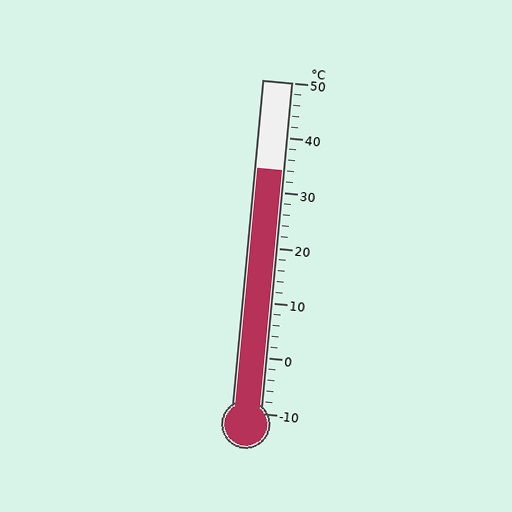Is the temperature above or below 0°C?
The temperature is above 0°C.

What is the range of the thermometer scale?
The thermometer scale ranges from -10°C to 50°C.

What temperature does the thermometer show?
The thermometer shows approximately 34°C.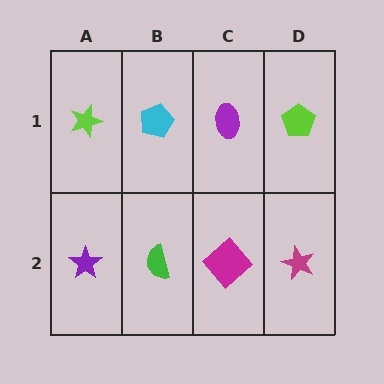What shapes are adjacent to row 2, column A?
A lime star (row 1, column A), a green semicircle (row 2, column B).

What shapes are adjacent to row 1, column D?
A magenta star (row 2, column D), a purple ellipse (row 1, column C).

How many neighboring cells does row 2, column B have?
3.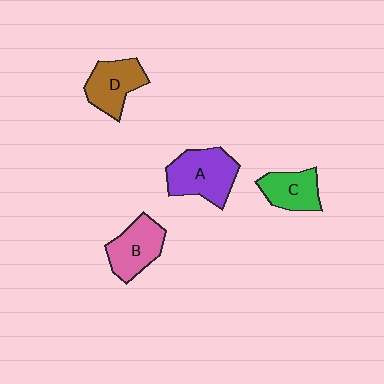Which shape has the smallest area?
Shape C (green).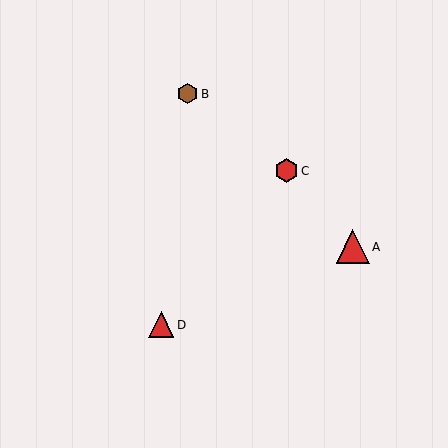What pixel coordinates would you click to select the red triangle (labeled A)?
Click at (353, 247) to select the red triangle A.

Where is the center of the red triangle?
The center of the red triangle is at (161, 325).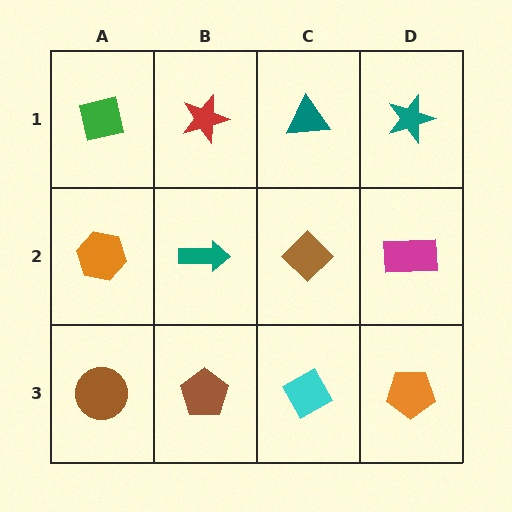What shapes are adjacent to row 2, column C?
A teal triangle (row 1, column C), a cyan diamond (row 3, column C), a teal arrow (row 2, column B), a magenta rectangle (row 2, column D).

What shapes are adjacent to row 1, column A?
An orange hexagon (row 2, column A), a red star (row 1, column B).